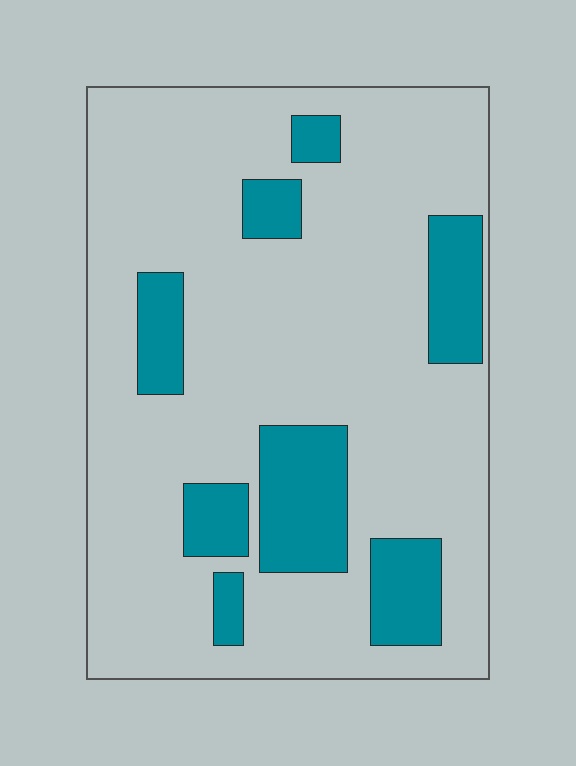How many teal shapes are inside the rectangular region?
8.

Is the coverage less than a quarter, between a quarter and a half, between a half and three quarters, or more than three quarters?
Less than a quarter.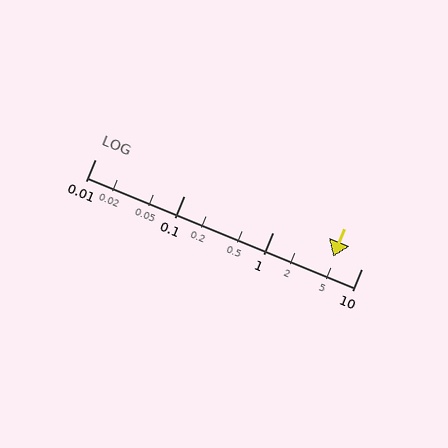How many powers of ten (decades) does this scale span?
The scale spans 3 decades, from 0.01 to 10.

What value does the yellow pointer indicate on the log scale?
The pointer indicates approximately 4.8.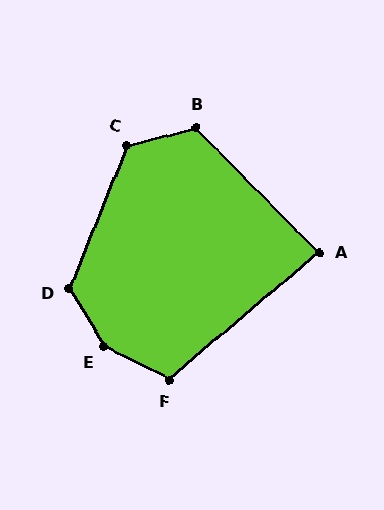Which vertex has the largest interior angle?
E, at approximately 148 degrees.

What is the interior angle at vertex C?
Approximately 127 degrees (obtuse).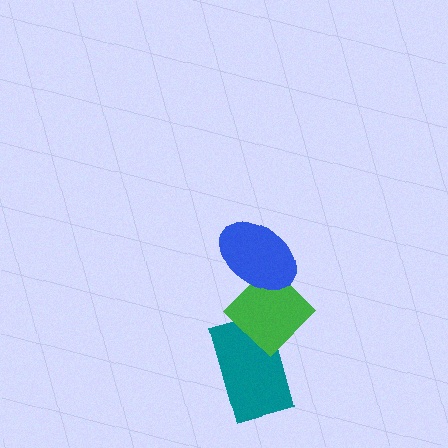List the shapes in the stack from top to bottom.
From top to bottom: the blue ellipse, the green diamond, the teal rectangle.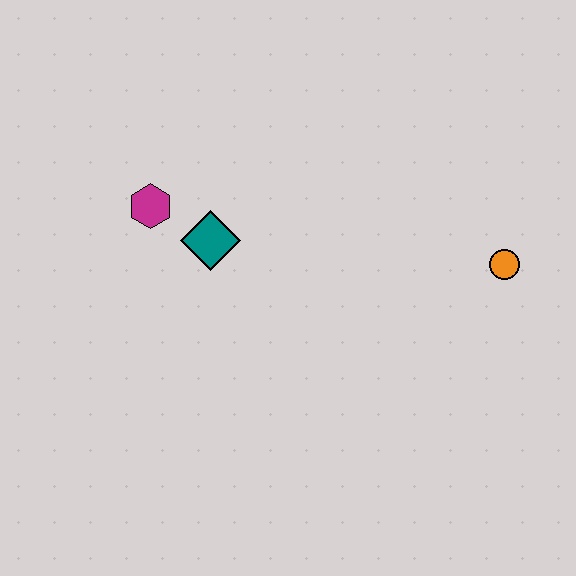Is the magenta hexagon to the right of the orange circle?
No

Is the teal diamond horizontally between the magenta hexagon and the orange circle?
Yes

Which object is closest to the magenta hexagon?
The teal diamond is closest to the magenta hexagon.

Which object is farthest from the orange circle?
The magenta hexagon is farthest from the orange circle.